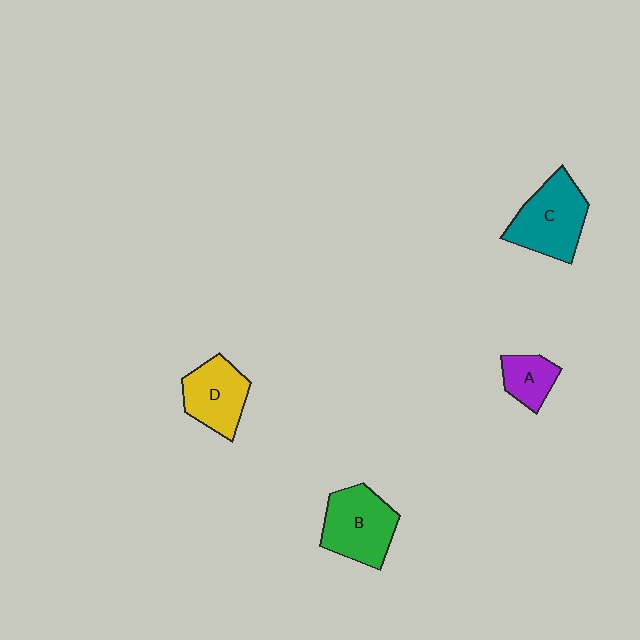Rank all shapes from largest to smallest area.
From largest to smallest: C (teal), B (green), D (yellow), A (purple).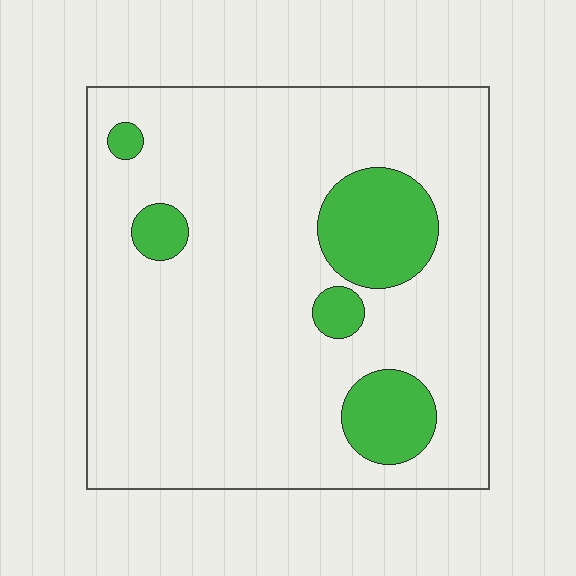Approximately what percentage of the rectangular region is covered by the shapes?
Approximately 15%.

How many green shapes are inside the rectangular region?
5.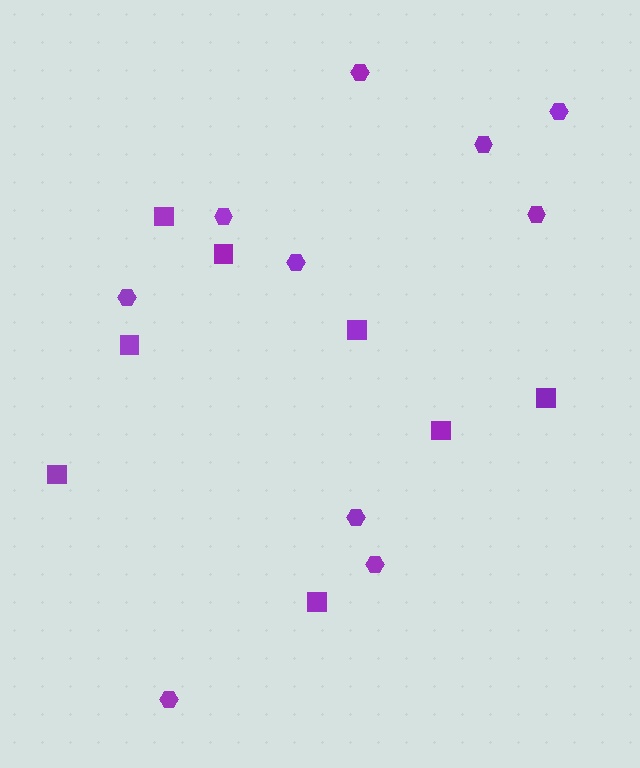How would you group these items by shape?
There are 2 groups: one group of squares (8) and one group of hexagons (10).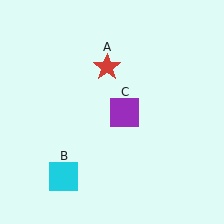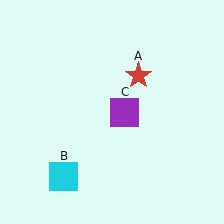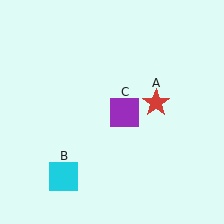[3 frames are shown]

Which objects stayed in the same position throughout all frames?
Cyan square (object B) and purple square (object C) remained stationary.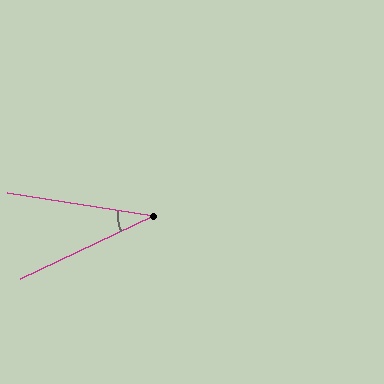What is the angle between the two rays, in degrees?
Approximately 34 degrees.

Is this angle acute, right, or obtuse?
It is acute.